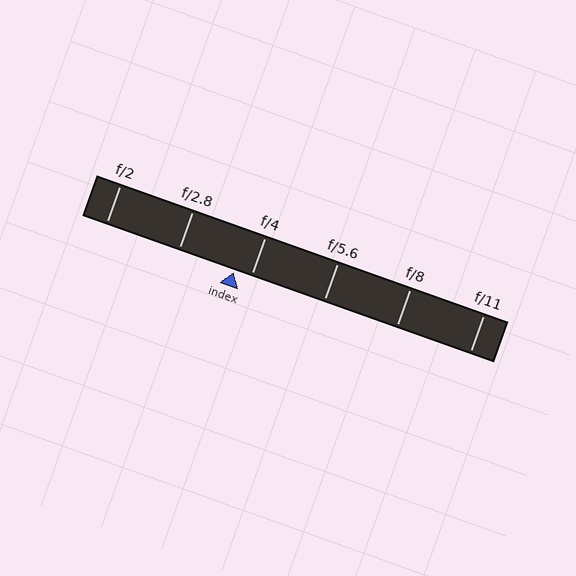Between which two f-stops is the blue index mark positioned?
The index mark is between f/2.8 and f/4.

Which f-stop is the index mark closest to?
The index mark is closest to f/4.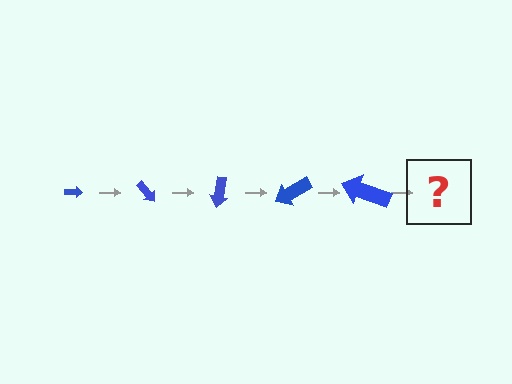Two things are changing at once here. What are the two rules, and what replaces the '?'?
The two rules are that the arrow grows larger each step and it rotates 50 degrees each step. The '?' should be an arrow, larger than the previous one and rotated 250 degrees from the start.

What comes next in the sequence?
The next element should be an arrow, larger than the previous one and rotated 250 degrees from the start.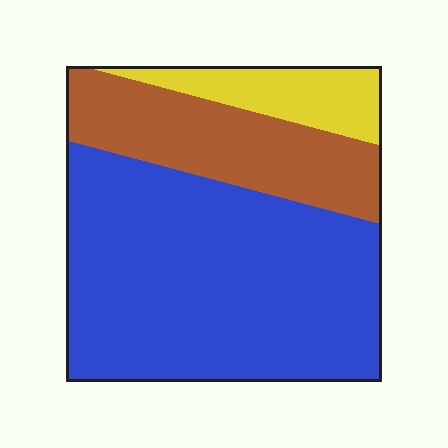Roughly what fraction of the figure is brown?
Brown covers roughly 25% of the figure.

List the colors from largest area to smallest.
From largest to smallest: blue, brown, yellow.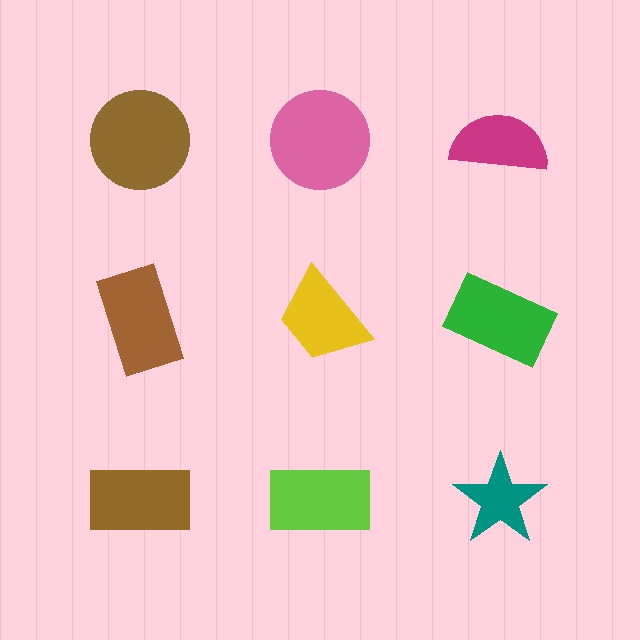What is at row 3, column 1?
A brown rectangle.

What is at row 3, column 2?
A lime rectangle.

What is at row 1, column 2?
A pink circle.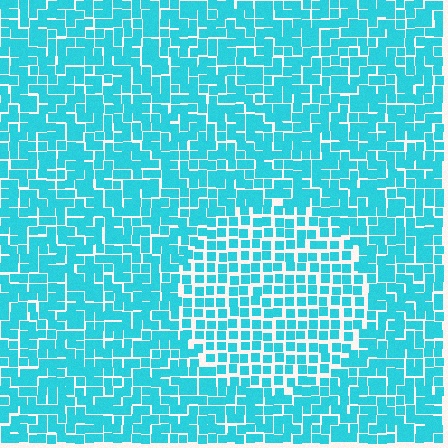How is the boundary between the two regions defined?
The boundary is defined by a change in element density (approximately 1.5x ratio). All elements are the same color, size, and shape.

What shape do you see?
I see a circle.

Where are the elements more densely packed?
The elements are more densely packed outside the circle boundary.